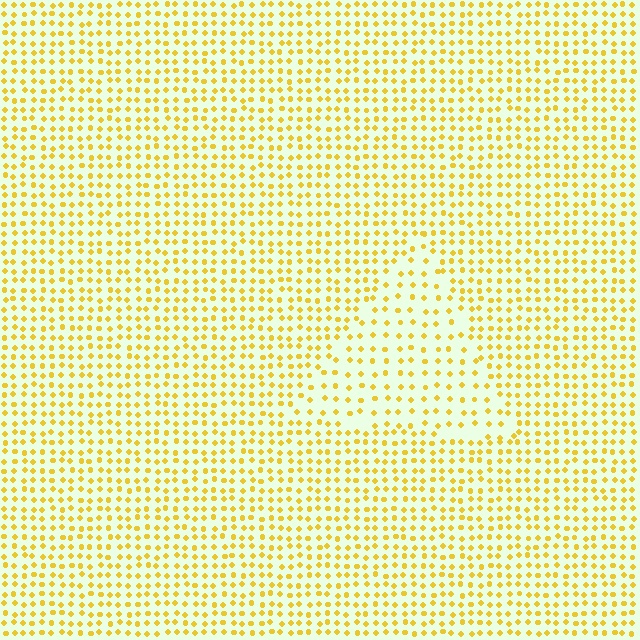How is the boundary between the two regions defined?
The boundary is defined by a change in element density (approximately 1.8x ratio). All elements are the same color, size, and shape.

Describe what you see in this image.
The image contains small yellow elements arranged at two different densities. A triangle-shaped region is visible where the elements are less densely packed than the surrounding area.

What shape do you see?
I see a triangle.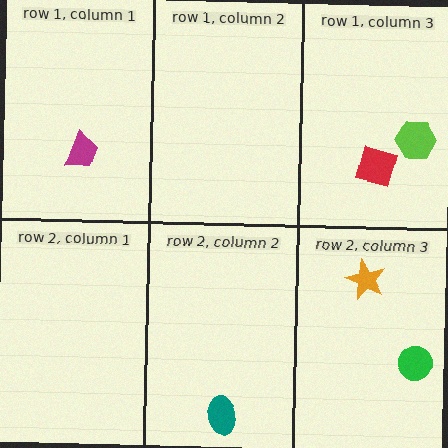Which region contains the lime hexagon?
The row 1, column 3 region.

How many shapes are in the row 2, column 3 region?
2.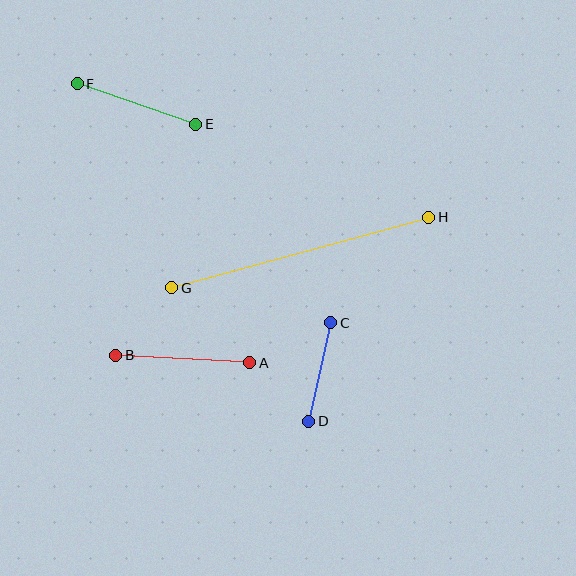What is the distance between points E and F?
The distance is approximately 125 pixels.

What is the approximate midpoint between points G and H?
The midpoint is at approximately (300, 252) pixels.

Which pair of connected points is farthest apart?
Points G and H are farthest apart.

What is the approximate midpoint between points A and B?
The midpoint is at approximately (183, 359) pixels.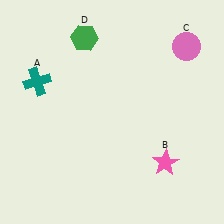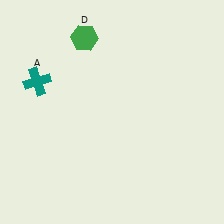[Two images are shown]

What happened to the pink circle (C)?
The pink circle (C) was removed in Image 2. It was in the top-right area of Image 1.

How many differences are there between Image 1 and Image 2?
There are 2 differences between the two images.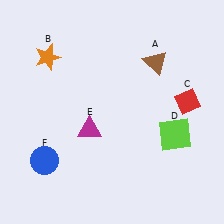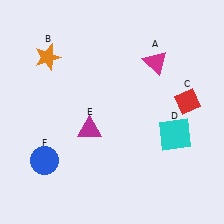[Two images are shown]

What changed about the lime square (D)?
In Image 1, D is lime. In Image 2, it changed to cyan.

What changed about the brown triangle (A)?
In Image 1, A is brown. In Image 2, it changed to magenta.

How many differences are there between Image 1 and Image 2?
There are 2 differences between the two images.